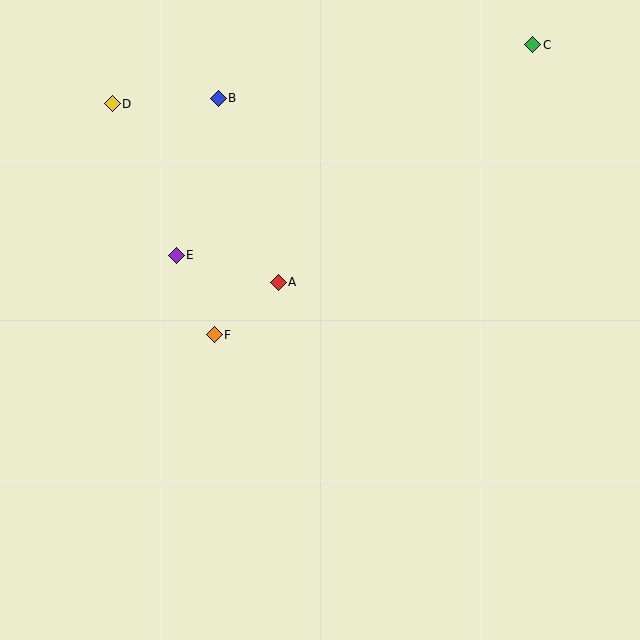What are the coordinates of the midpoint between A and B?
The midpoint between A and B is at (248, 190).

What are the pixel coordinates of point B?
Point B is at (218, 98).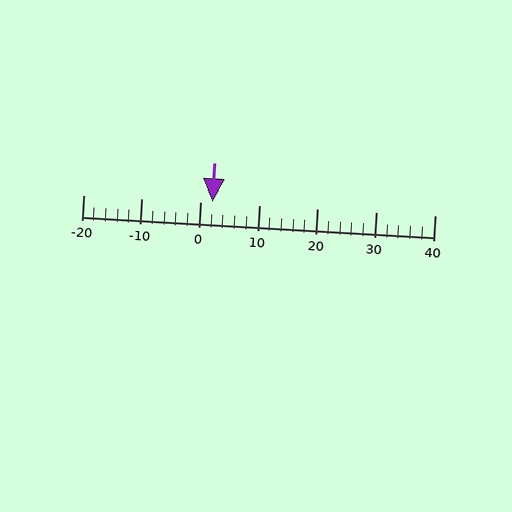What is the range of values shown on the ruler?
The ruler shows values from -20 to 40.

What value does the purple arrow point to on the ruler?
The purple arrow points to approximately 2.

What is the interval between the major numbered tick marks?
The major tick marks are spaced 10 units apart.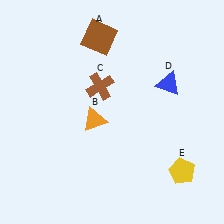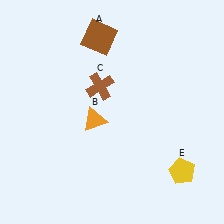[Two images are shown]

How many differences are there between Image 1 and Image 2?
There is 1 difference between the two images.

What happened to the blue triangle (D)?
The blue triangle (D) was removed in Image 2. It was in the top-right area of Image 1.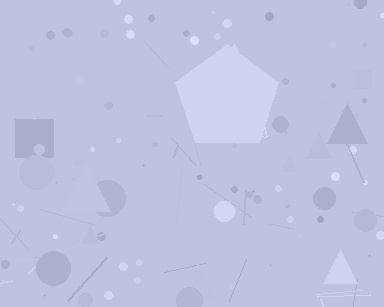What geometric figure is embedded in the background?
A pentagon is embedded in the background.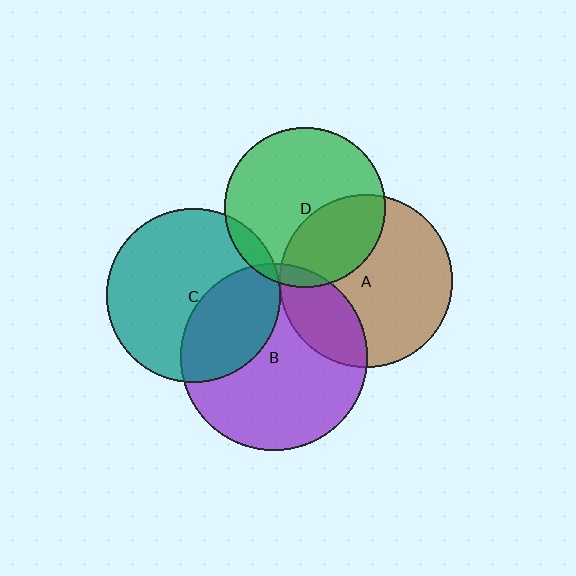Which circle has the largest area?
Circle B (purple).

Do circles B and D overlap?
Yes.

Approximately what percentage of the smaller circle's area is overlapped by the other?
Approximately 5%.